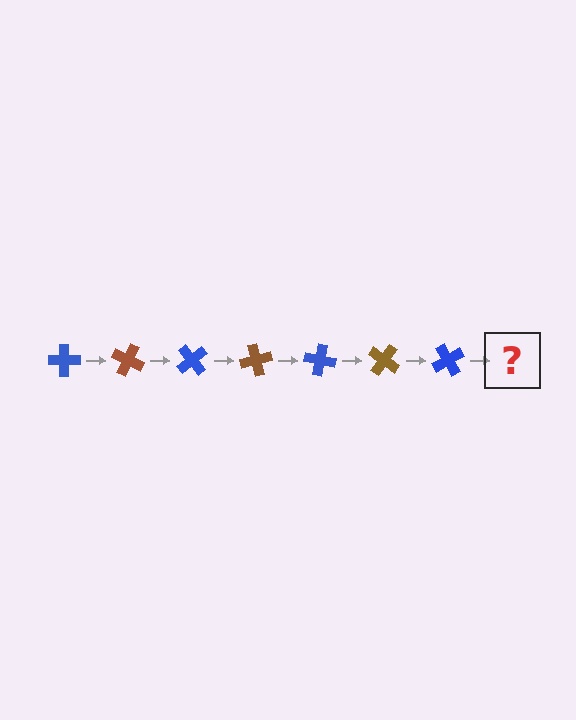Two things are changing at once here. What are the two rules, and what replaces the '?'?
The two rules are that it rotates 25 degrees each step and the color cycles through blue and brown. The '?' should be a brown cross, rotated 175 degrees from the start.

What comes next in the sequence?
The next element should be a brown cross, rotated 175 degrees from the start.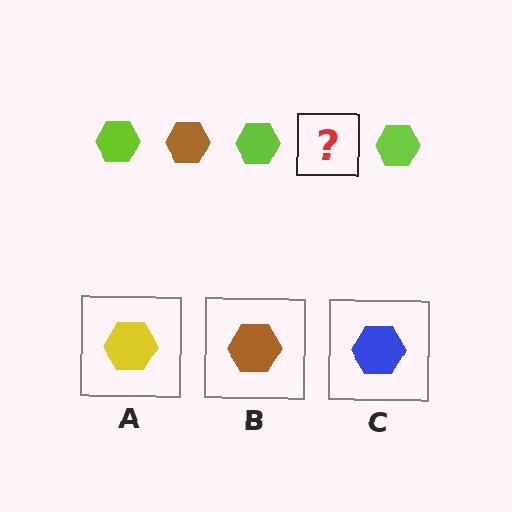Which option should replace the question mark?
Option B.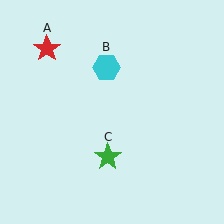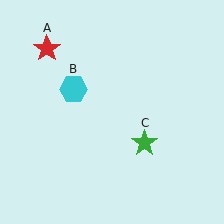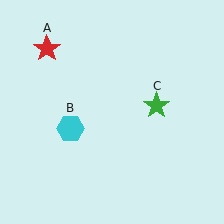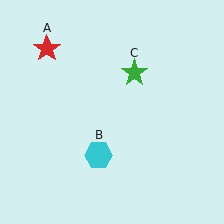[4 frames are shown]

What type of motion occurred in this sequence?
The cyan hexagon (object B), green star (object C) rotated counterclockwise around the center of the scene.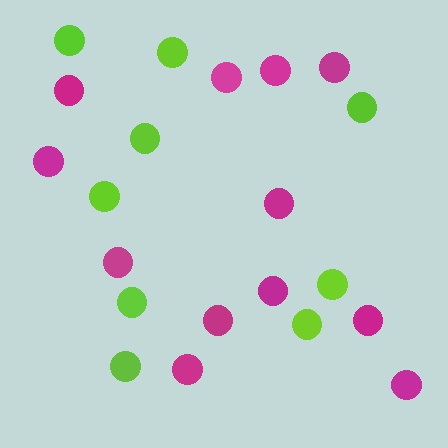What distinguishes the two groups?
There are 2 groups: one group of magenta circles (12) and one group of lime circles (9).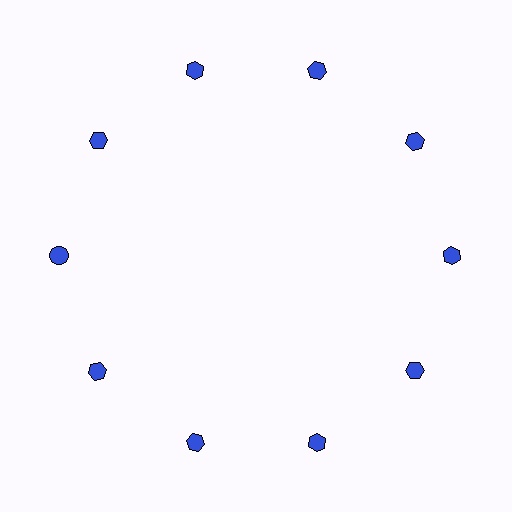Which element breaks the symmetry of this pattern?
The blue circle at roughly the 9 o'clock position breaks the symmetry. All other shapes are blue hexagons.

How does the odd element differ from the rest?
It has a different shape: circle instead of hexagon.